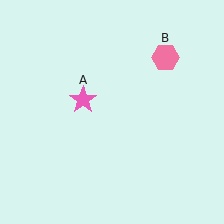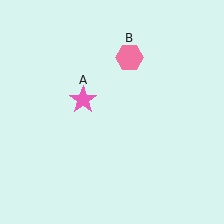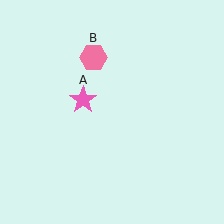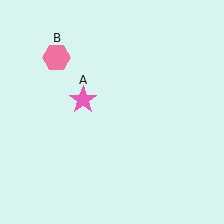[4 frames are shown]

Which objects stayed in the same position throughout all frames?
Pink star (object A) remained stationary.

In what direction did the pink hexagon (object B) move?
The pink hexagon (object B) moved left.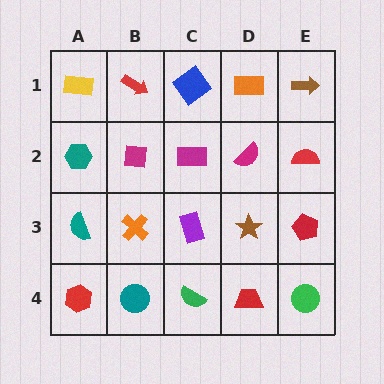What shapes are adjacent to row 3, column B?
A magenta square (row 2, column B), a teal circle (row 4, column B), a teal semicircle (row 3, column A), a purple rectangle (row 3, column C).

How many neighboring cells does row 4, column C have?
3.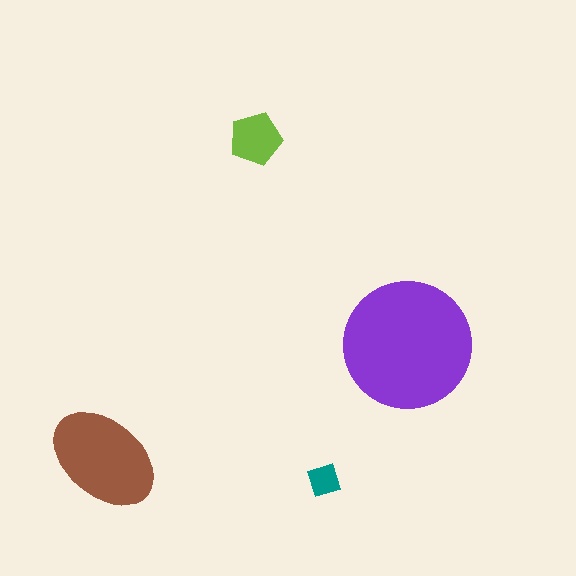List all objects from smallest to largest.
The teal diamond, the lime pentagon, the brown ellipse, the purple circle.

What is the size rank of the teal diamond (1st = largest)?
4th.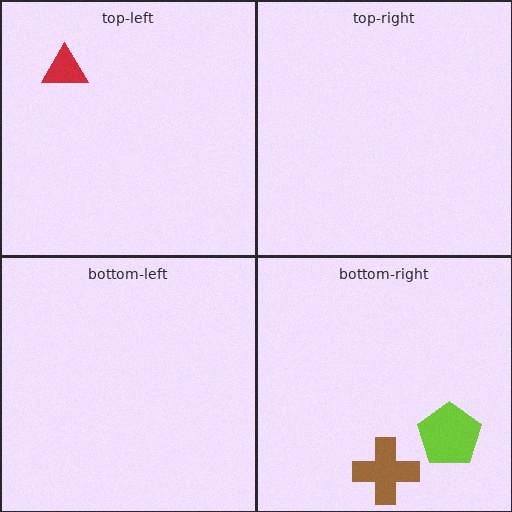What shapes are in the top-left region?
The red triangle.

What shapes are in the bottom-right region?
The brown cross, the lime pentagon.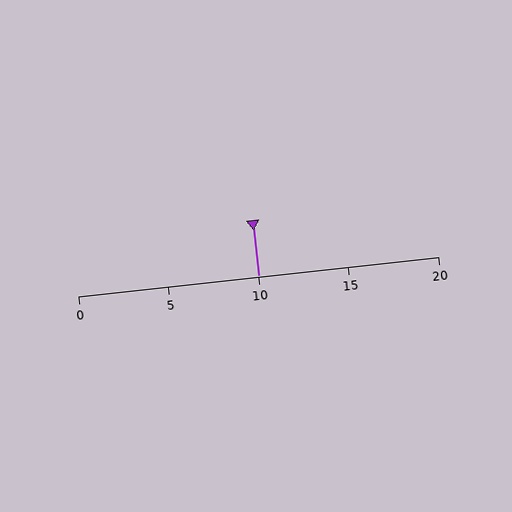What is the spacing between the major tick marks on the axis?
The major ticks are spaced 5 apart.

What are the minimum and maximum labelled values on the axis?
The axis runs from 0 to 20.